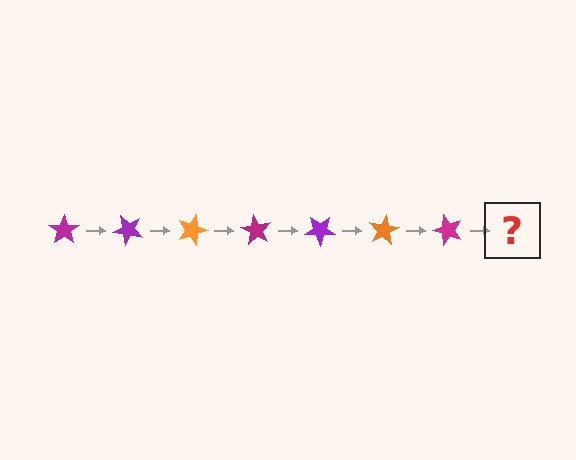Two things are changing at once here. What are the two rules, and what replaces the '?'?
The two rules are that it rotates 45 degrees each step and the color cycles through magenta, purple, and orange. The '?' should be a purple star, rotated 315 degrees from the start.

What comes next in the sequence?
The next element should be a purple star, rotated 315 degrees from the start.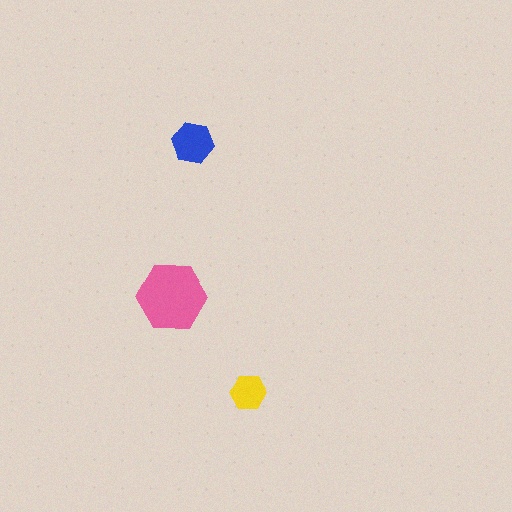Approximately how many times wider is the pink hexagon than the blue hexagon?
About 1.5 times wider.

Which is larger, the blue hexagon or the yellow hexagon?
The blue one.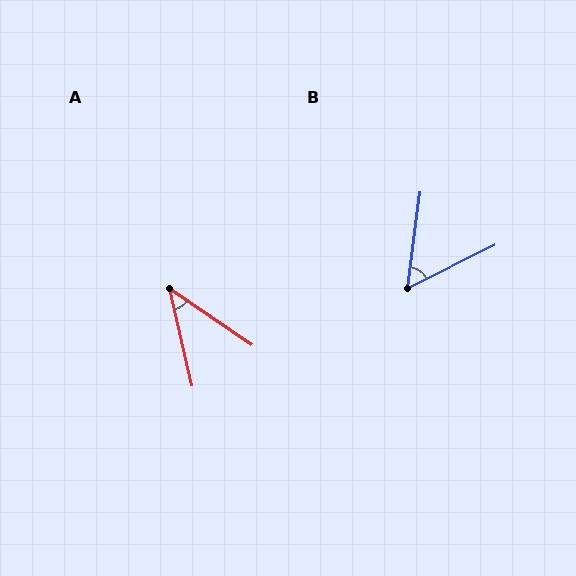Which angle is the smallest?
A, at approximately 42 degrees.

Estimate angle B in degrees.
Approximately 56 degrees.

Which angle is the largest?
B, at approximately 56 degrees.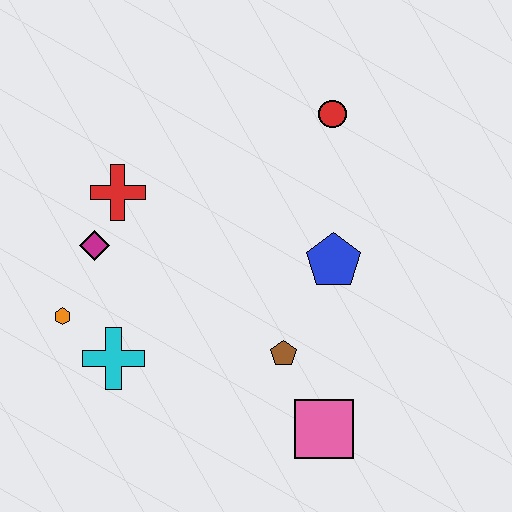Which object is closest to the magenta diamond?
The red cross is closest to the magenta diamond.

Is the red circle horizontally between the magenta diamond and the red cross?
No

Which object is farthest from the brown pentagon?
The red circle is farthest from the brown pentagon.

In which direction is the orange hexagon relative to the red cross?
The orange hexagon is below the red cross.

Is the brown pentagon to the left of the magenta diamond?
No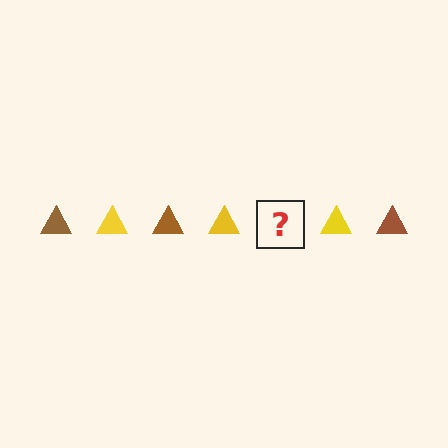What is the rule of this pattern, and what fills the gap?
The rule is that the pattern cycles through brown, yellow triangles. The gap should be filled with a brown triangle.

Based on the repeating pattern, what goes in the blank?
The blank should be a brown triangle.